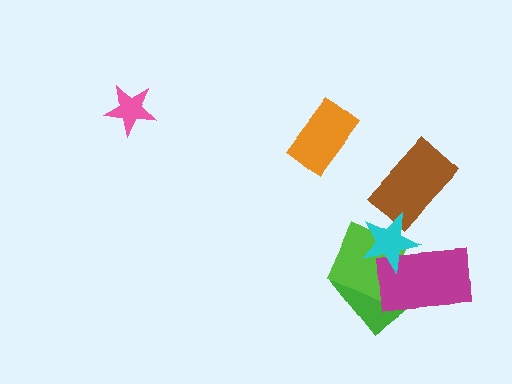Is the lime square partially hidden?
Yes, it is partially covered by another shape.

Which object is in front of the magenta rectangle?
The cyan star is in front of the magenta rectangle.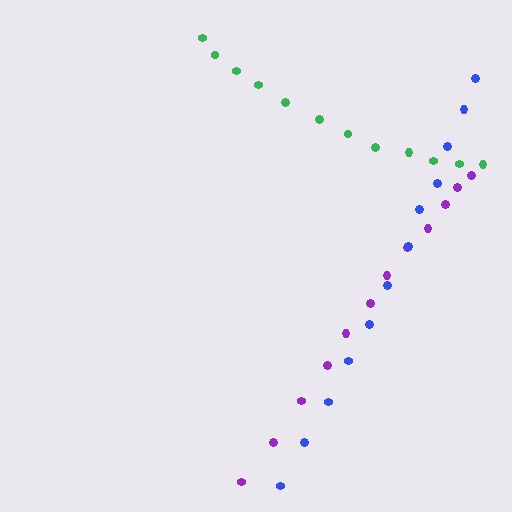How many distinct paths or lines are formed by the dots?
There are 3 distinct paths.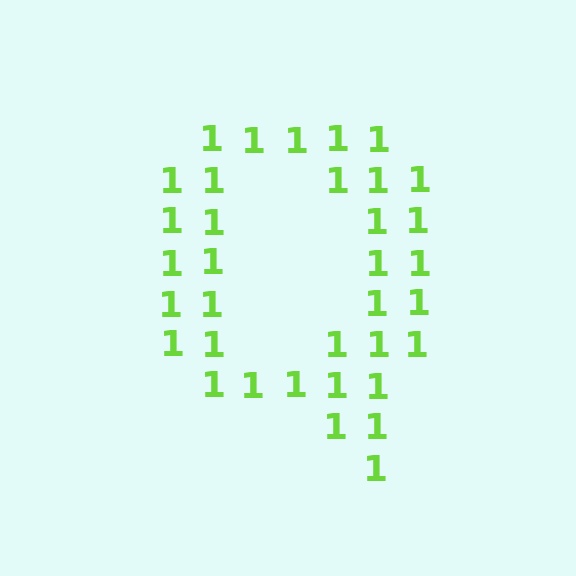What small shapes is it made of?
It is made of small digit 1's.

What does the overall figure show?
The overall figure shows the letter Q.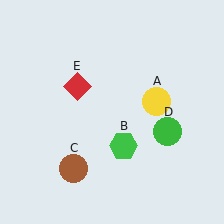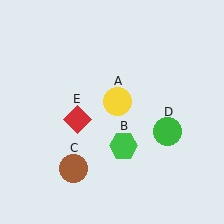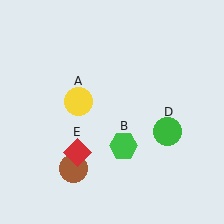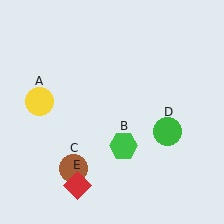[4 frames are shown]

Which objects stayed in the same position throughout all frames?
Green hexagon (object B) and brown circle (object C) and green circle (object D) remained stationary.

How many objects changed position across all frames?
2 objects changed position: yellow circle (object A), red diamond (object E).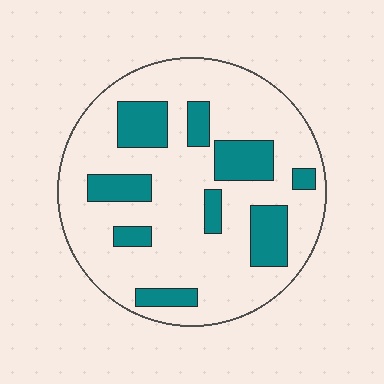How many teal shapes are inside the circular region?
9.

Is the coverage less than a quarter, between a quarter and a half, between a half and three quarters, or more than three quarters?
Less than a quarter.